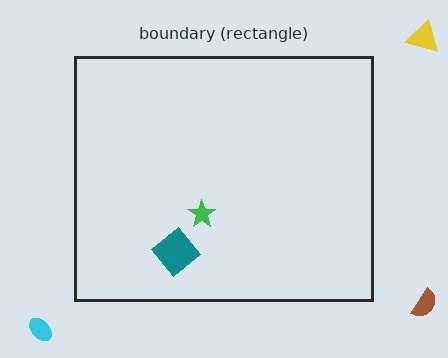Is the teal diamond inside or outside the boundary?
Inside.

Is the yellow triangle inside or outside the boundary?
Outside.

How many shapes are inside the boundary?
2 inside, 3 outside.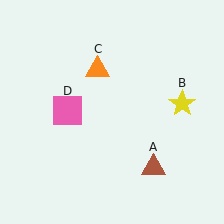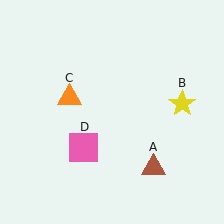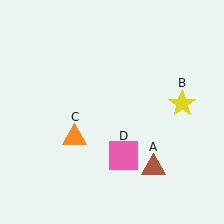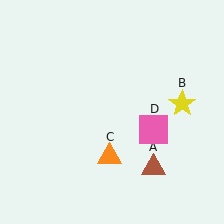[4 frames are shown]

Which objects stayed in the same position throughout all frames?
Brown triangle (object A) and yellow star (object B) remained stationary.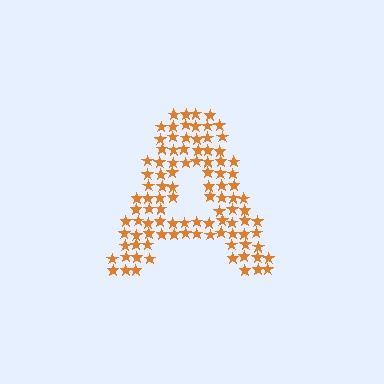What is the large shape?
The large shape is the letter A.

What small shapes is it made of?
It is made of small stars.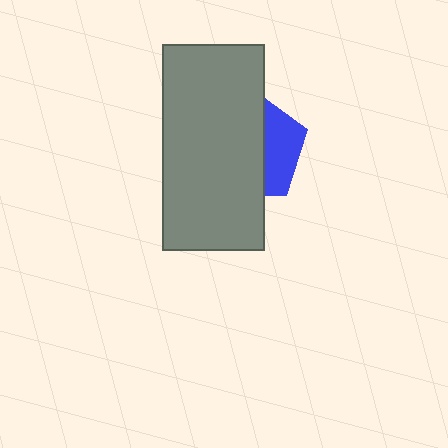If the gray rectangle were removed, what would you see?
You would see the complete blue pentagon.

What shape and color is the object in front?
The object in front is a gray rectangle.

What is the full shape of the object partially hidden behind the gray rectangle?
The partially hidden object is a blue pentagon.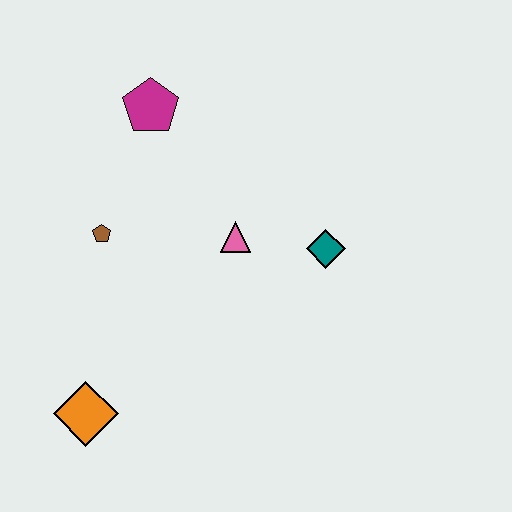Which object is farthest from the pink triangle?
The orange diamond is farthest from the pink triangle.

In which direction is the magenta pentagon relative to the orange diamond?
The magenta pentagon is above the orange diamond.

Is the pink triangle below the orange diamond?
No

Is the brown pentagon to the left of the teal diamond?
Yes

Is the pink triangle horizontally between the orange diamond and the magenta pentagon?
No